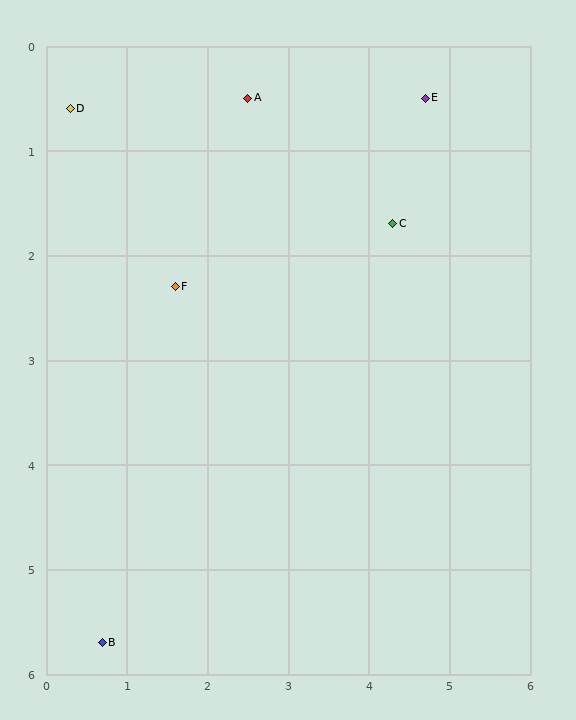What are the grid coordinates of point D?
Point D is at approximately (0.3, 0.6).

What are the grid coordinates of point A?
Point A is at approximately (2.5, 0.5).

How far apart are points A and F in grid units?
Points A and F are about 2.0 grid units apart.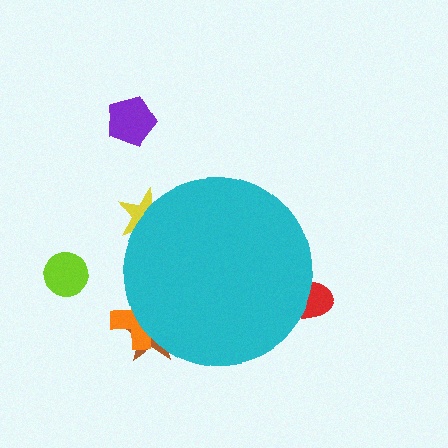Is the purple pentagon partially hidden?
No, the purple pentagon is fully visible.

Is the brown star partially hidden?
Yes, the brown star is partially hidden behind the cyan circle.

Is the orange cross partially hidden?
Yes, the orange cross is partially hidden behind the cyan circle.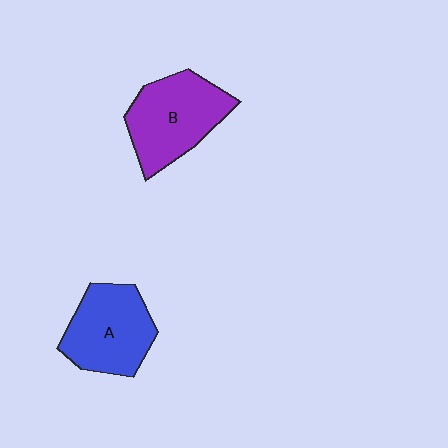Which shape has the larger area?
Shape B (purple).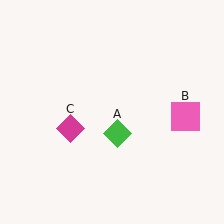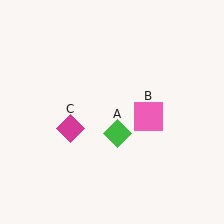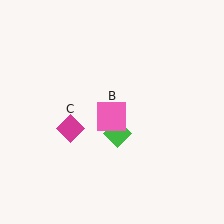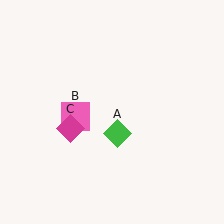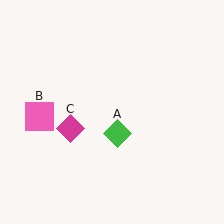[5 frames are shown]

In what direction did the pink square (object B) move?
The pink square (object B) moved left.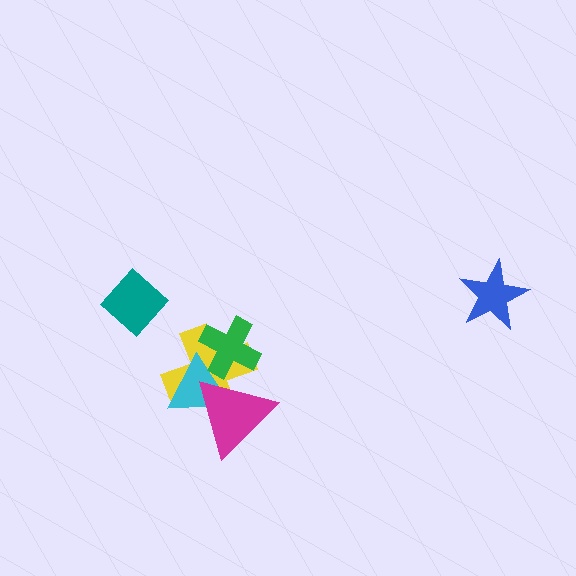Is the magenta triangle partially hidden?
Yes, it is partially covered by another shape.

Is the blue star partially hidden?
No, no other shape covers it.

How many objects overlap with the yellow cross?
3 objects overlap with the yellow cross.